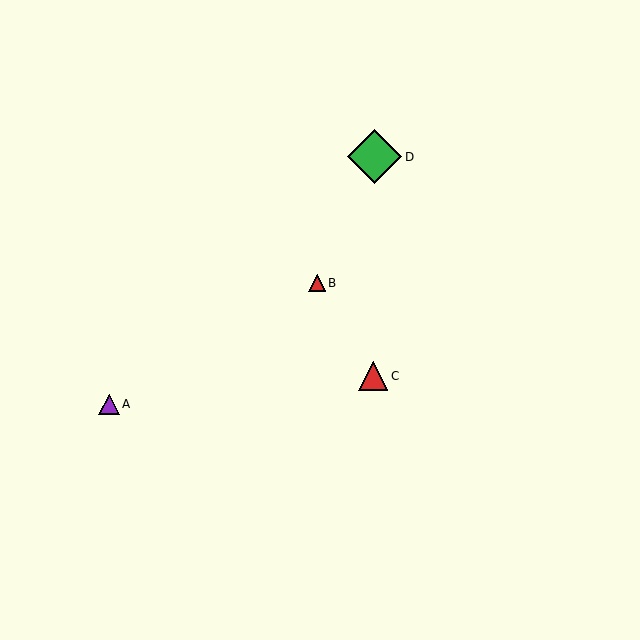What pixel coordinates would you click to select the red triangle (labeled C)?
Click at (373, 376) to select the red triangle C.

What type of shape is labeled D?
Shape D is a green diamond.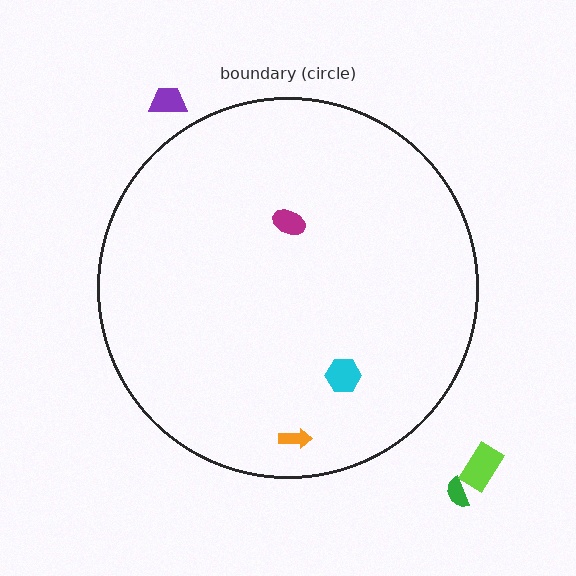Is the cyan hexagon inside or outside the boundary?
Inside.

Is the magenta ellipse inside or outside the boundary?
Inside.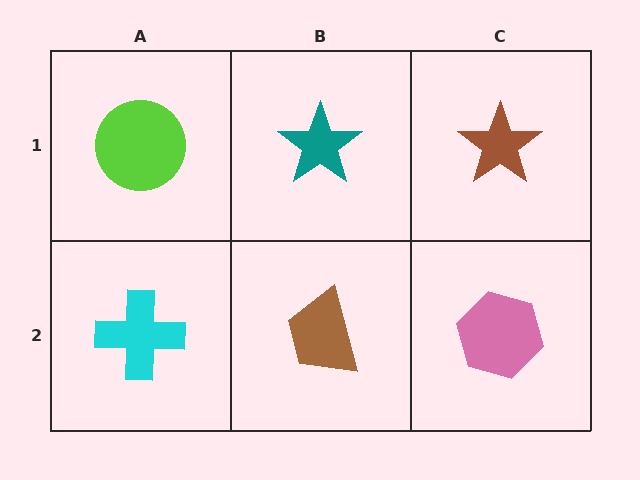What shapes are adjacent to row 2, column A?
A lime circle (row 1, column A), a brown trapezoid (row 2, column B).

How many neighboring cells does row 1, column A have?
2.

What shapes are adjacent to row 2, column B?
A teal star (row 1, column B), a cyan cross (row 2, column A), a pink hexagon (row 2, column C).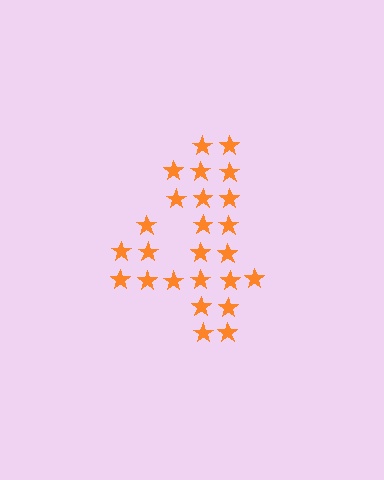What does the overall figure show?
The overall figure shows the digit 4.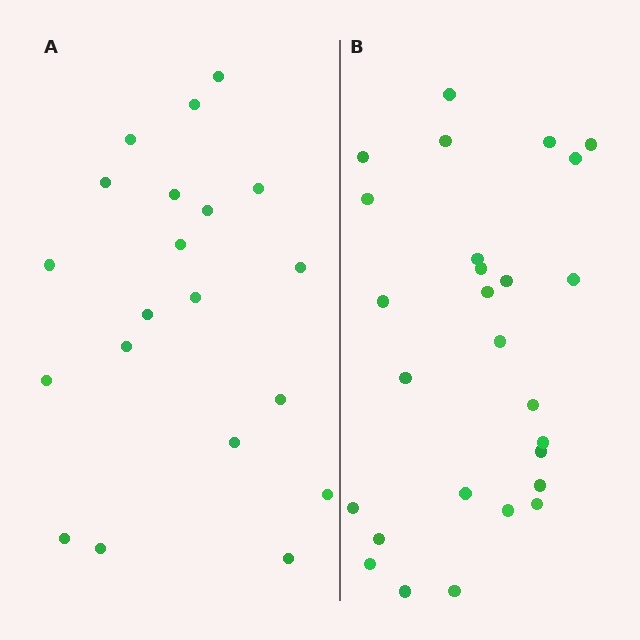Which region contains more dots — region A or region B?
Region B (the right region) has more dots.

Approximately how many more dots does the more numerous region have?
Region B has roughly 8 or so more dots than region A.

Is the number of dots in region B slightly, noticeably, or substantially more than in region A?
Region B has noticeably more, but not dramatically so. The ratio is roughly 1.4 to 1.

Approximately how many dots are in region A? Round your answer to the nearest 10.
About 20 dots.